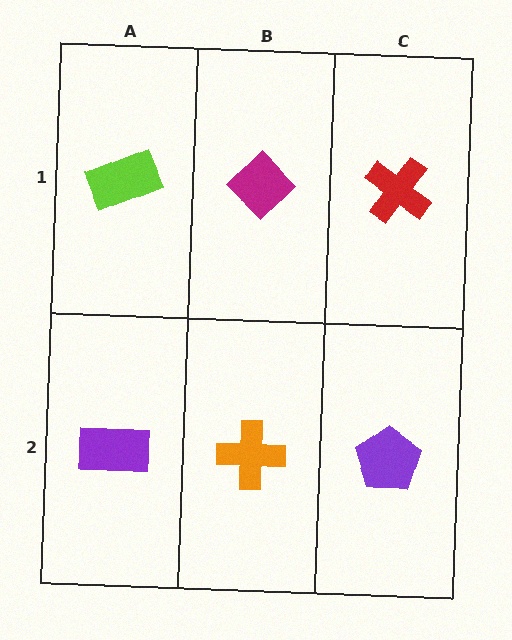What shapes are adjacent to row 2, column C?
A red cross (row 1, column C), an orange cross (row 2, column B).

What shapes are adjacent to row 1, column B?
An orange cross (row 2, column B), a lime rectangle (row 1, column A), a red cross (row 1, column C).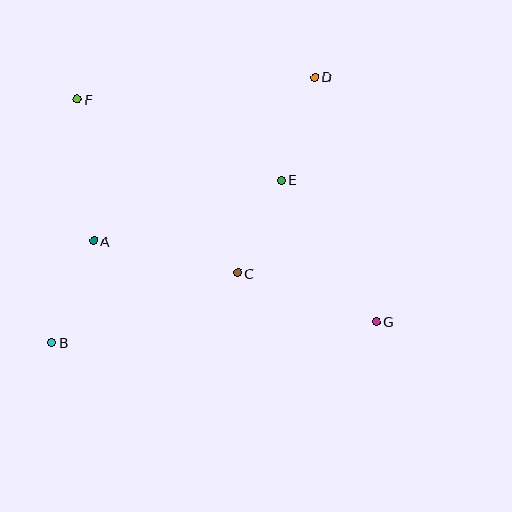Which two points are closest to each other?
Points C and E are closest to each other.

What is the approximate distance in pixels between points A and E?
The distance between A and E is approximately 197 pixels.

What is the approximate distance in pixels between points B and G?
The distance between B and G is approximately 325 pixels.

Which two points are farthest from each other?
Points B and D are farthest from each other.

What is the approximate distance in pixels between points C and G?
The distance between C and G is approximately 147 pixels.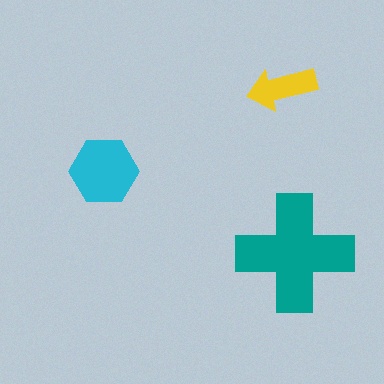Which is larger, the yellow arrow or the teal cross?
The teal cross.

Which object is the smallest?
The yellow arrow.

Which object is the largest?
The teal cross.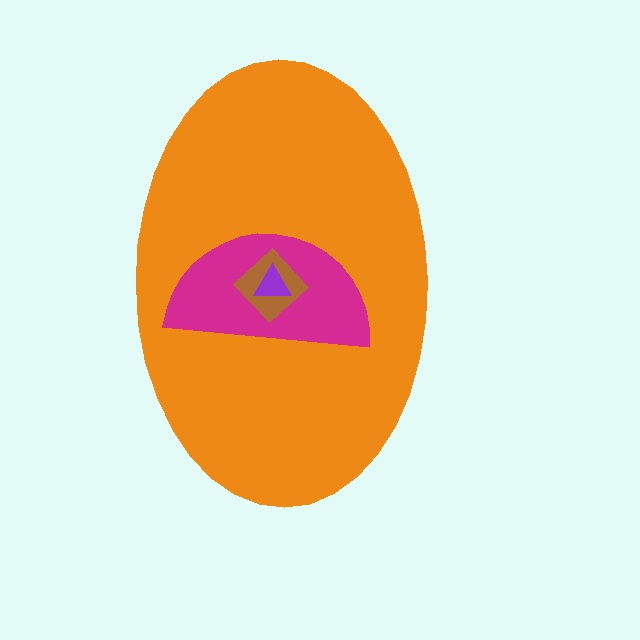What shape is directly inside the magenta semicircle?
The brown diamond.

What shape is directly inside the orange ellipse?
The magenta semicircle.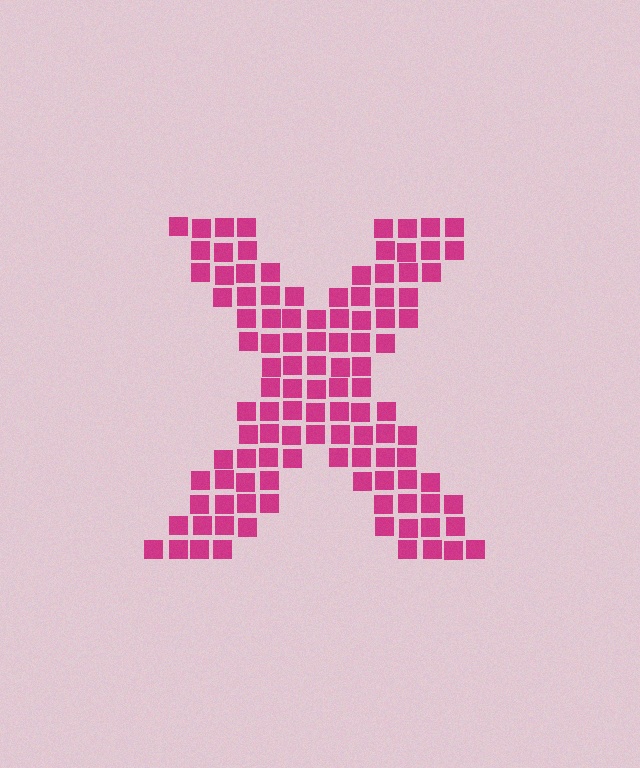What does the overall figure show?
The overall figure shows the letter X.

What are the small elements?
The small elements are squares.